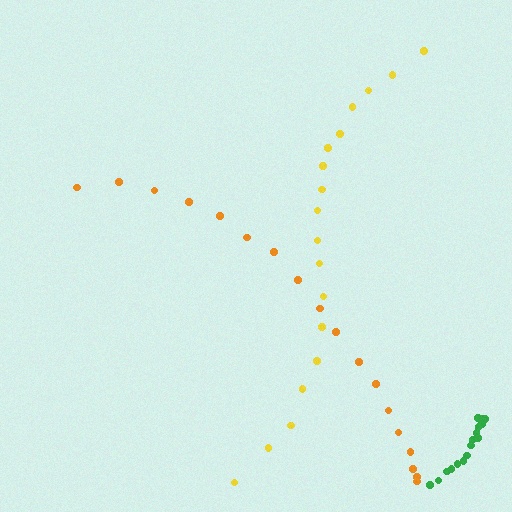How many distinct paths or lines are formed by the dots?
There are 3 distinct paths.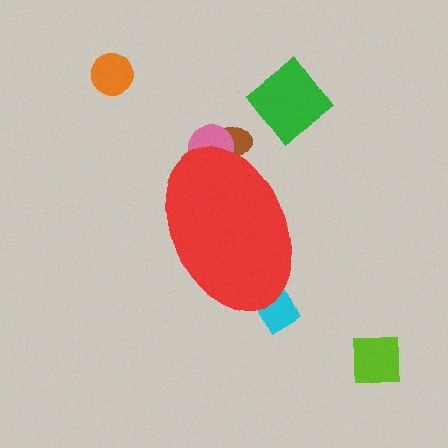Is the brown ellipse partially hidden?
Yes, the brown ellipse is partially hidden behind the red ellipse.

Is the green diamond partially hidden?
No, the green diamond is fully visible.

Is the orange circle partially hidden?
No, the orange circle is fully visible.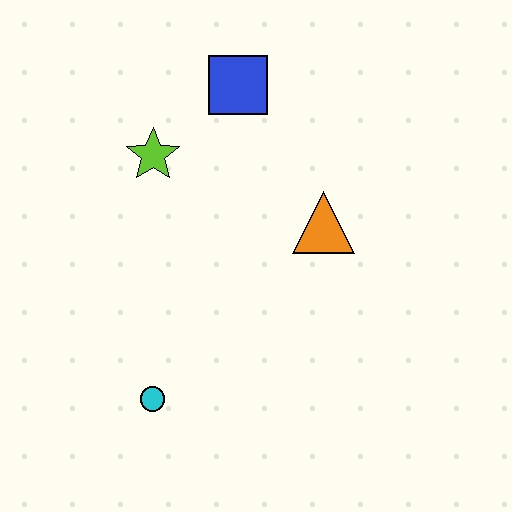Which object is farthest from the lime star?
The cyan circle is farthest from the lime star.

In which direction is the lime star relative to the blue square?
The lime star is to the left of the blue square.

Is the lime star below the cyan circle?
No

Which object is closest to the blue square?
The lime star is closest to the blue square.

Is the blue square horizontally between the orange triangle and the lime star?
Yes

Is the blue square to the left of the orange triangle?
Yes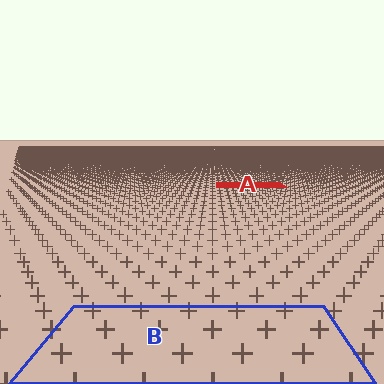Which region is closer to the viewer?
Region B is closer. The texture elements there are larger and more spread out.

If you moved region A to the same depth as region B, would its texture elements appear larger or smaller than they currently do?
They would appear larger. At a closer depth, the same texture elements are projected at a bigger on-screen size.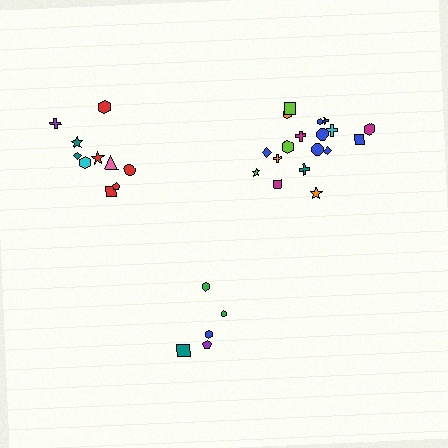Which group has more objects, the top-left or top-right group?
The top-right group.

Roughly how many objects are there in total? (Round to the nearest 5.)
Roughly 35 objects in total.